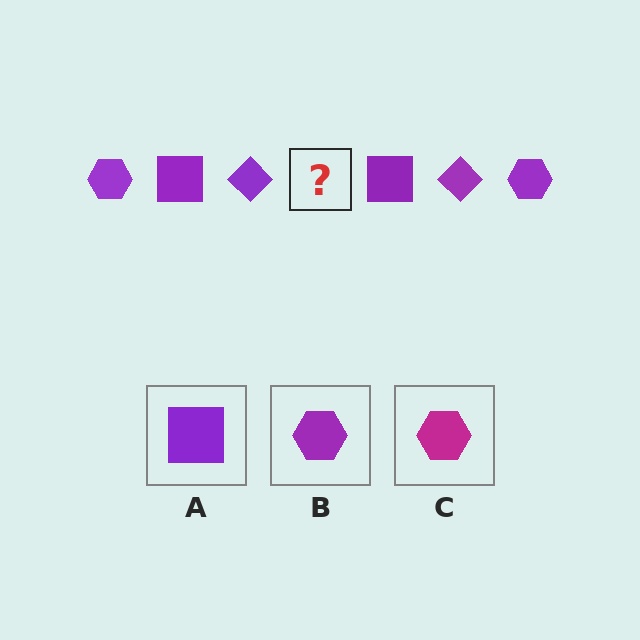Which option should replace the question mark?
Option B.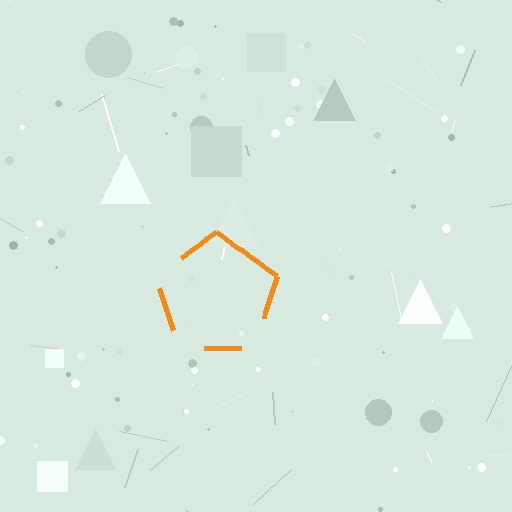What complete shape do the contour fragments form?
The contour fragments form a pentagon.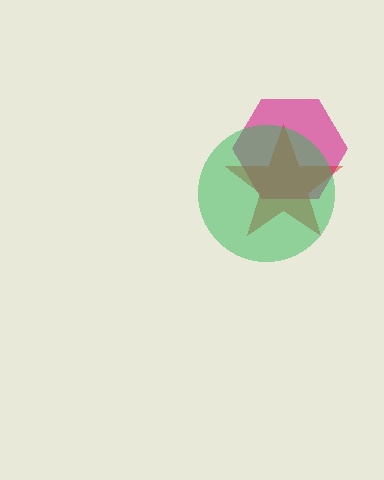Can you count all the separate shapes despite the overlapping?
Yes, there are 3 separate shapes.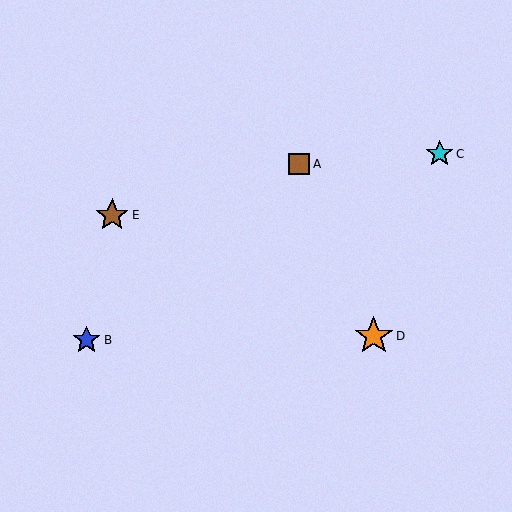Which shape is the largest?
The orange star (labeled D) is the largest.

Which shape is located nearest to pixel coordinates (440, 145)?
The cyan star (labeled C) at (440, 154) is nearest to that location.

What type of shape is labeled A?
Shape A is a brown square.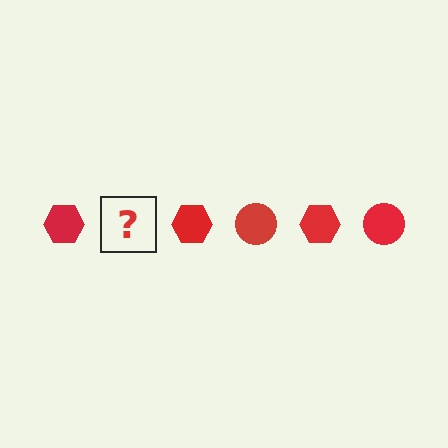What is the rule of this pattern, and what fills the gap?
The rule is that the pattern cycles through hexagon, circle shapes in red. The gap should be filled with a red circle.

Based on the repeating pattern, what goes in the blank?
The blank should be a red circle.